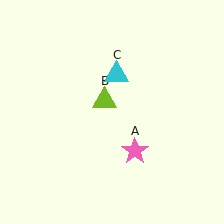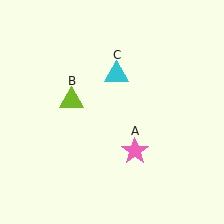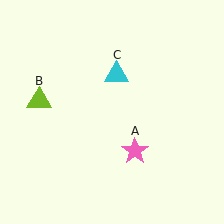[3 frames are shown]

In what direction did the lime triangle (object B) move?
The lime triangle (object B) moved left.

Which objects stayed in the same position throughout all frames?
Pink star (object A) and cyan triangle (object C) remained stationary.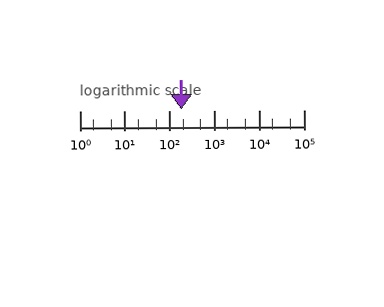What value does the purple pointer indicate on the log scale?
The pointer indicates approximately 180.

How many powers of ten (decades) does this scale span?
The scale spans 5 decades, from 1 to 100000.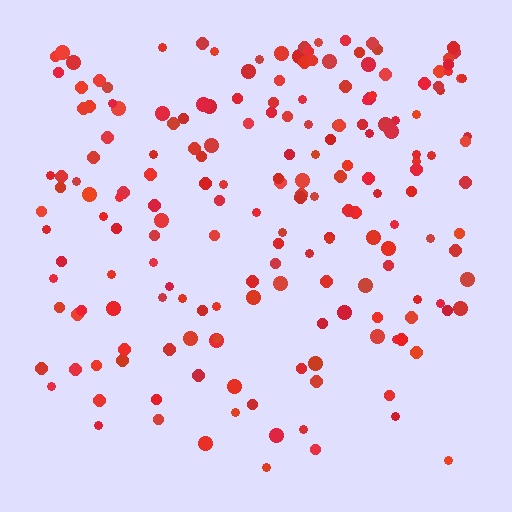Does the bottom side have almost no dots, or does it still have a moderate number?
Still a moderate number, just noticeably fewer than the top.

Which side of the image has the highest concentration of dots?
The top.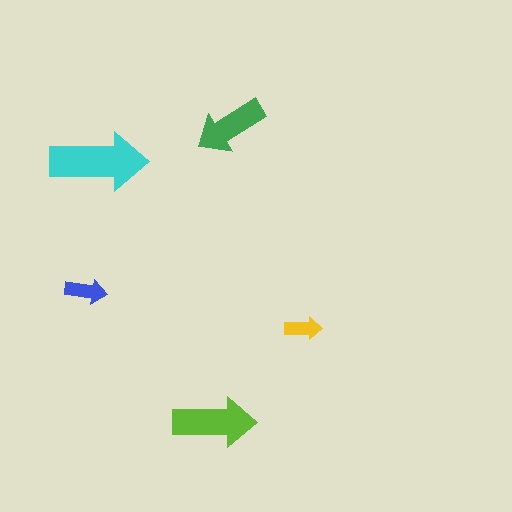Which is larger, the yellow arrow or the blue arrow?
The blue one.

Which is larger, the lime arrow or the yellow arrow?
The lime one.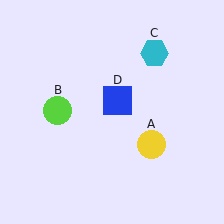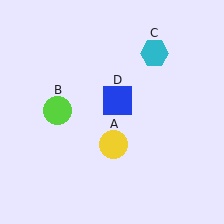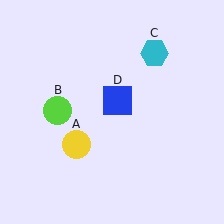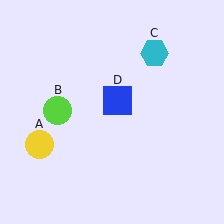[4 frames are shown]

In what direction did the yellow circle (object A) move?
The yellow circle (object A) moved left.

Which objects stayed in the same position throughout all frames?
Lime circle (object B) and cyan hexagon (object C) and blue square (object D) remained stationary.